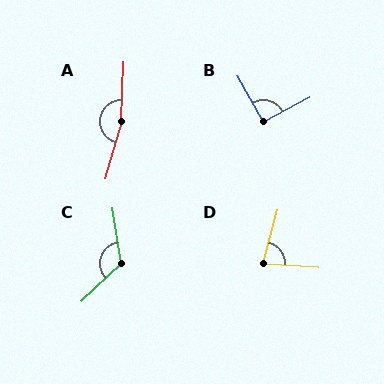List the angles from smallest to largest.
D (79°), B (91°), C (125°), A (166°).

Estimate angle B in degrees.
Approximately 91 degrees.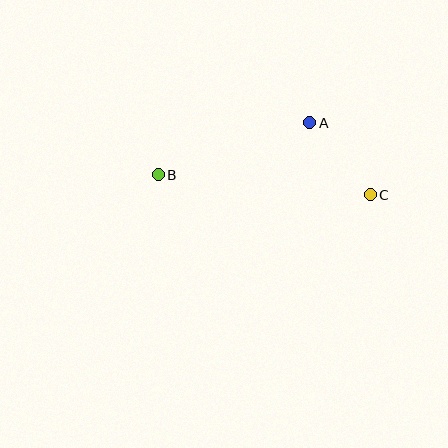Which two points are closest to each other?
Points A and C are closest to each other.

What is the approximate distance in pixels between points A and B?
The distance between A and B is approximately 160 pixels.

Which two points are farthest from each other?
Points B and C are farthest from each other.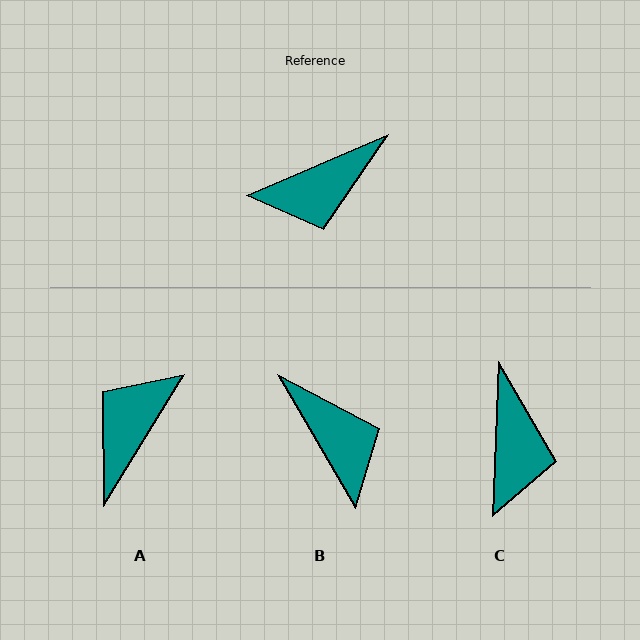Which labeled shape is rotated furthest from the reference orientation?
A, about 145 degrees away.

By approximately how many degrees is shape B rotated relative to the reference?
Approximately 96 degrees counter-clockwise.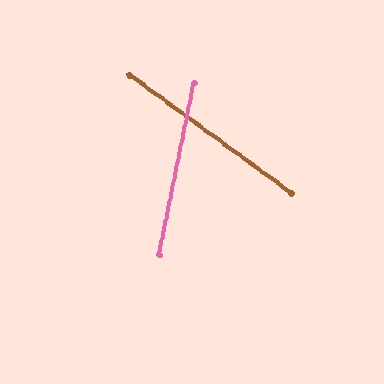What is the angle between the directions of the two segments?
Approximately 65 degrees.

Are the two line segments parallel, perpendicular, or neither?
Neither parallel nor perpendicular — they differ by about 65°.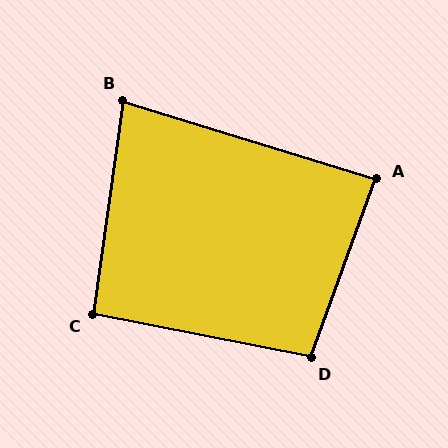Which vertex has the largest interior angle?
D, at approximately 99 degrees.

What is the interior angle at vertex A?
Approximately 87 degrees (approximately right).